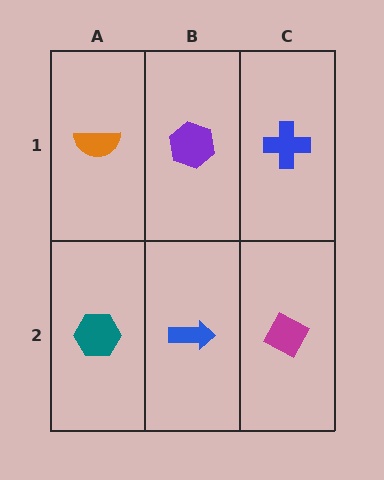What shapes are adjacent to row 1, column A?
A teal hexagon (row 2, column A), a purple hexagon (row 1, column B).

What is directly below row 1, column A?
A teal hexagon.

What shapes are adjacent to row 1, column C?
A magenta diamond (row 2, column C), a purple hexagon (row 1, column B).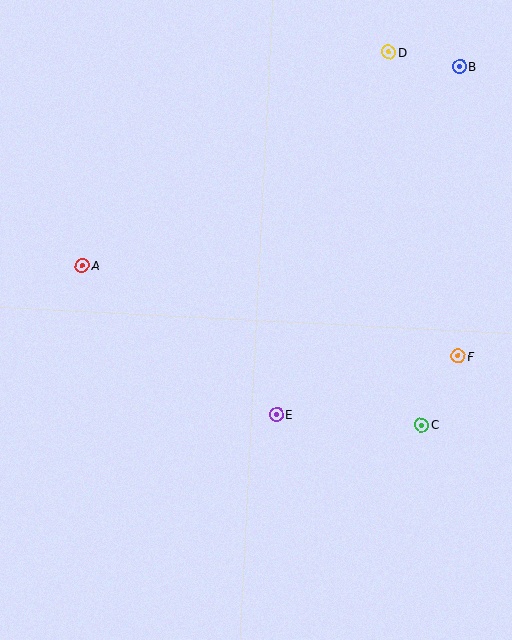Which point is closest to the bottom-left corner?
Point E is closest to the bottom-left corner.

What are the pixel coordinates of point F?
Point F is at (458, 356).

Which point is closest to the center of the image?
Point E at (276, 415) is closest to the center.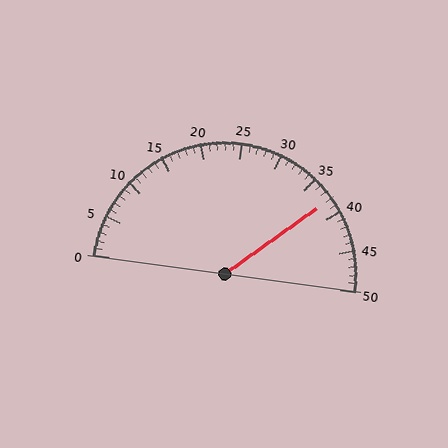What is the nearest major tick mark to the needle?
The nearest major tick mark is 40.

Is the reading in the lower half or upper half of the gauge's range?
The reading is in the upper half of the range (0 to 50).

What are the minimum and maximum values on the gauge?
The gauge ranges from 0 to 50.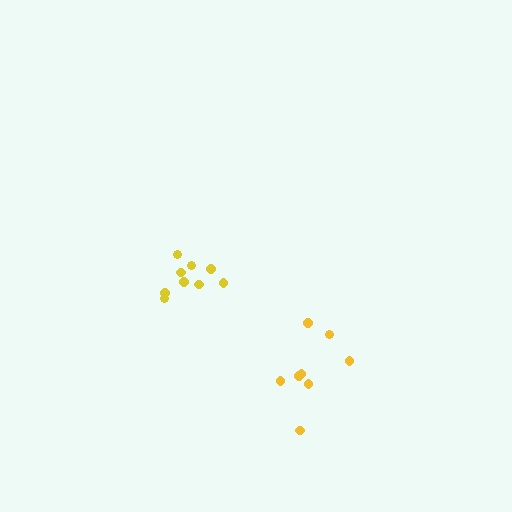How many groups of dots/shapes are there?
There are 2 groups.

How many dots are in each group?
Group 1: 9 dots, Group 2: 8 dots (17 total).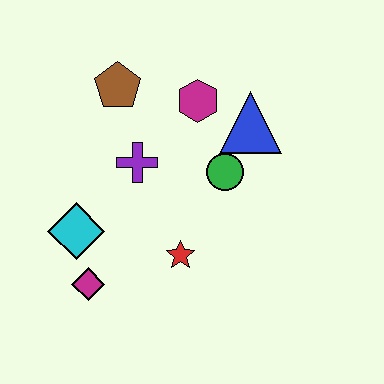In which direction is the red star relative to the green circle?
The red star is below the green circle.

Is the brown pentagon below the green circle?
No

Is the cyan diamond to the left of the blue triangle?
Yes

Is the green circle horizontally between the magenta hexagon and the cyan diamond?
No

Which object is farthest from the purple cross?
The magenta diamond is farthest from the purple cross.